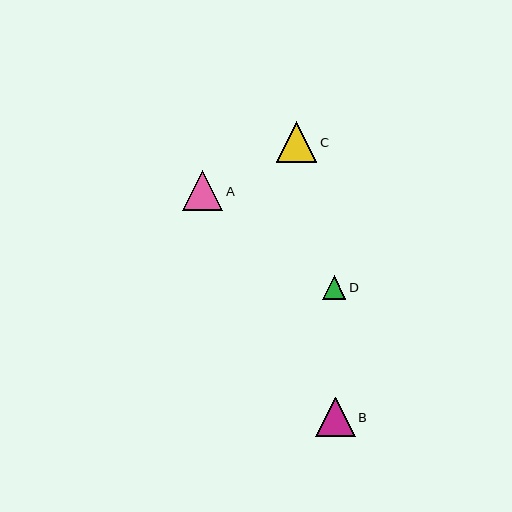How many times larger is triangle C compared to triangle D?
Triangle C is approximately 1.7 times the size of triangle D.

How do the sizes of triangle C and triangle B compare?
Triangle C and triangle B are approximately the same size.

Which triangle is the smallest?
Triangle D is the smallest with a size of approximately 23 pixels.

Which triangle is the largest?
Triangle C is the largest with a size of approximately 41 pixels.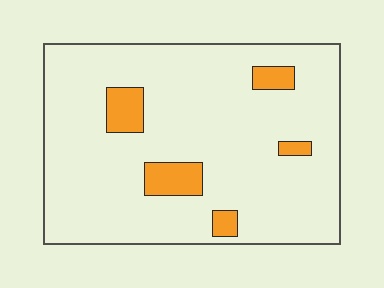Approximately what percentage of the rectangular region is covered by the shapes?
Approximately 10%.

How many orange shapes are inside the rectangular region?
5.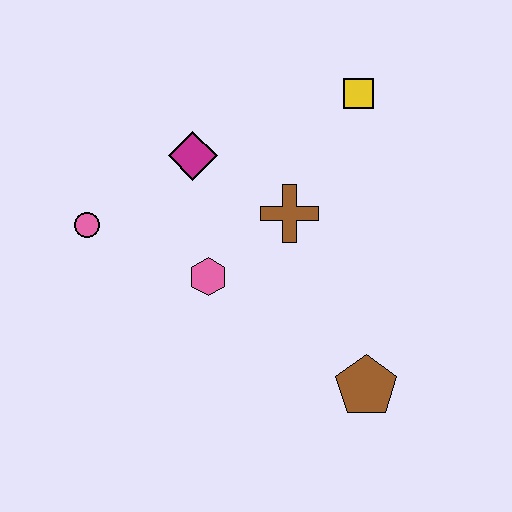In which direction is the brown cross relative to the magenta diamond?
The brown cross is to the right of the magenta diamond.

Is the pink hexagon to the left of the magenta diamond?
No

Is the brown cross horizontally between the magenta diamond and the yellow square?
Yes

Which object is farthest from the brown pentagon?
The pink circle is farthest from the brown pentagon.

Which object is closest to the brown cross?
The pink hexagon is closest to the brown cross.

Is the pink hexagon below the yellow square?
Yes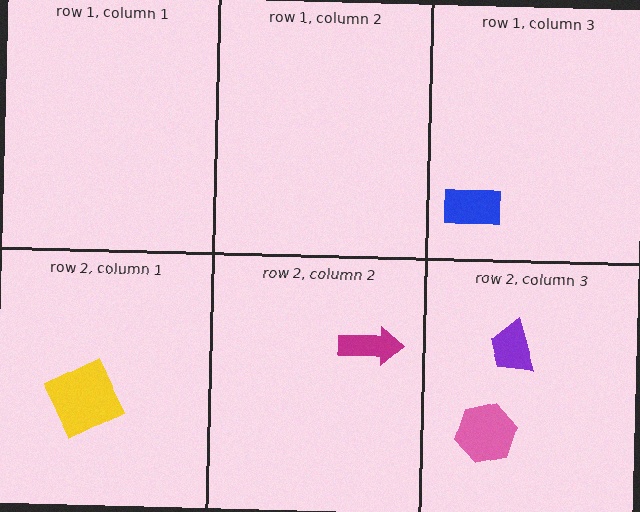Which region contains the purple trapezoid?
The row 2, column 3 region.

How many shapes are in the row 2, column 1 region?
1.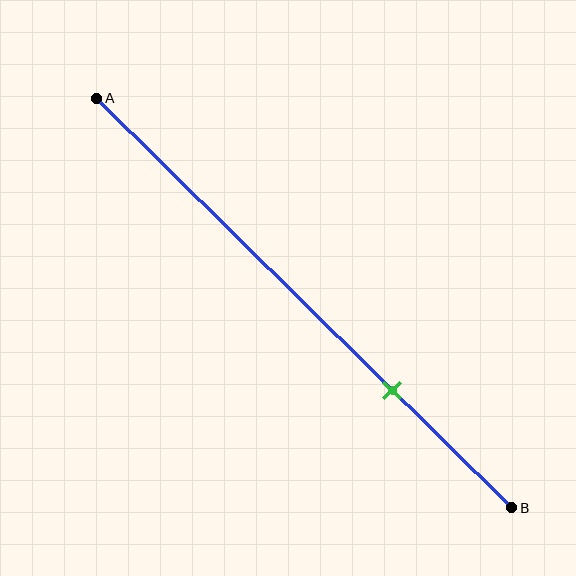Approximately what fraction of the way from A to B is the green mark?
The green mark is approximately 70% of the way from A to B.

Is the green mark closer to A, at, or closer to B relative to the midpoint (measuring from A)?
The green mark is closer to point B than the midpoint of segment AB.